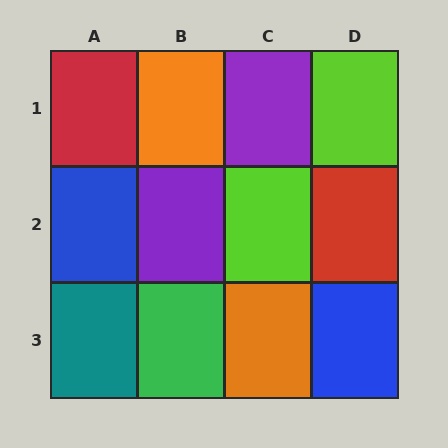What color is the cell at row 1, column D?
Lime.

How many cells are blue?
2 cells are blue.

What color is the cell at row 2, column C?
Lime.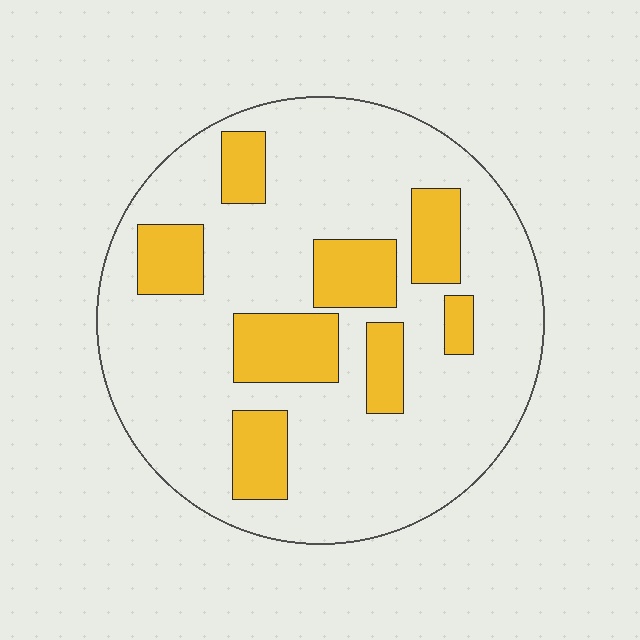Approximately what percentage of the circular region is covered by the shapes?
Approximately 25%.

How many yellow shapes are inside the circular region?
8.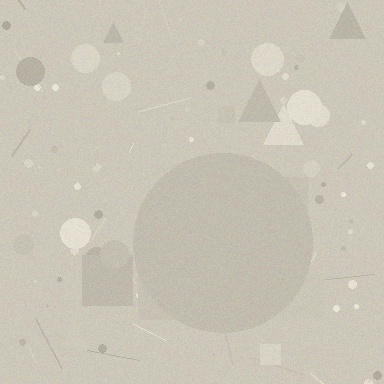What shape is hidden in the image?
A circle is hidden in the image.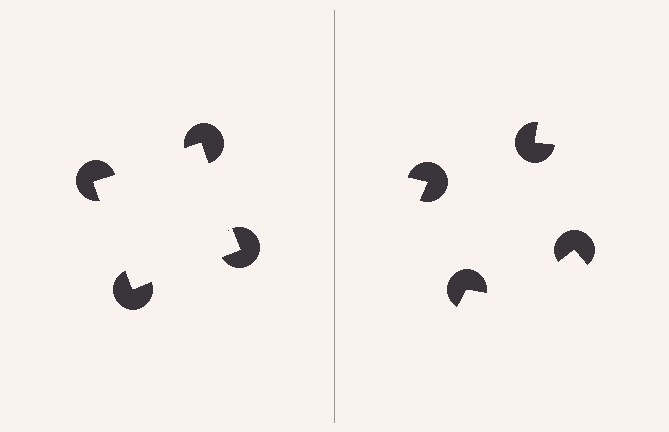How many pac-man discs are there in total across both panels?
8 — 4 on each side.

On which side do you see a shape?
An illusory square appears on the left side. On the right side the wedge cuts are rotated, so no coherent shape forms.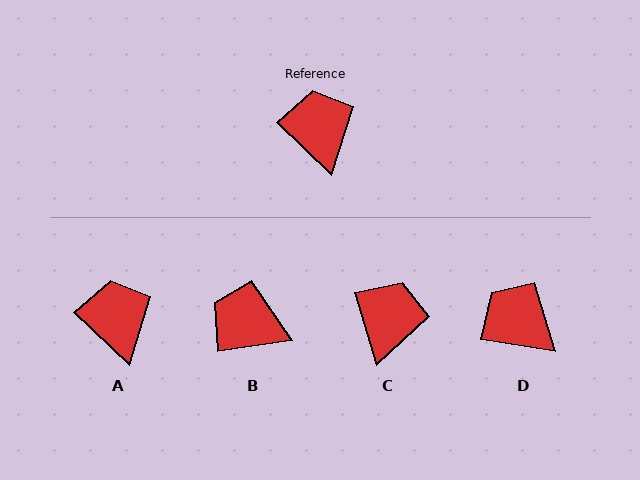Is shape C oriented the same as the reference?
No, it is off by about 30 degrees.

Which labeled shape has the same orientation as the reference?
A.